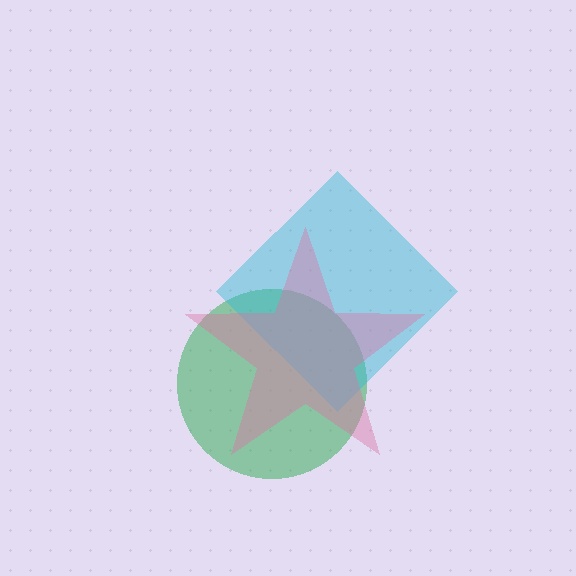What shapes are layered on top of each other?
The layered shapes are: a green circle, a cyan diamond, a pink star.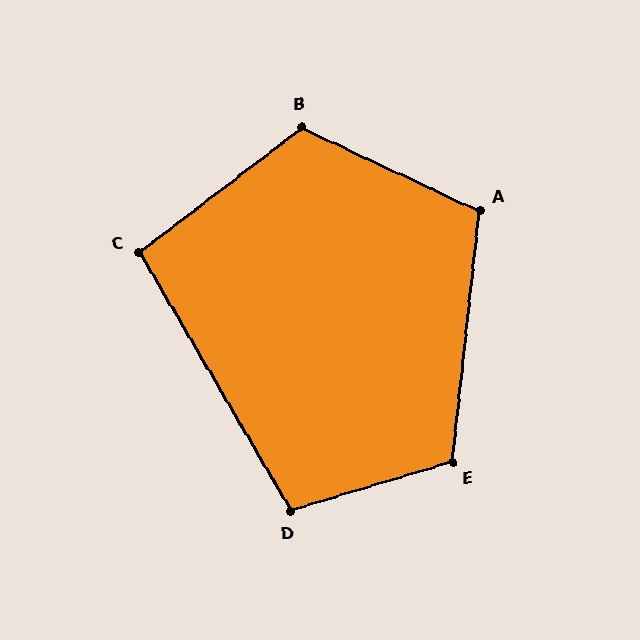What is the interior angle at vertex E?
Approximately 113 degrees (obtuse).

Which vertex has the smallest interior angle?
C, at approximately 97 degrees.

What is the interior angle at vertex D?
Approximately 103 degrees (obtuse).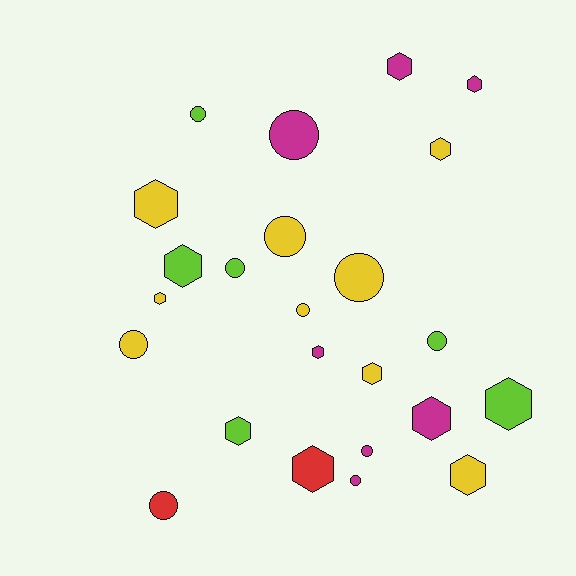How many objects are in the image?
There are 24 objects.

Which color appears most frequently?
Yellow, with 9 objects.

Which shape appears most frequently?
Hexagon, with 13 objects.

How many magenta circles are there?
There are 3 magenta circles.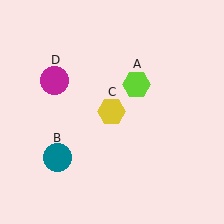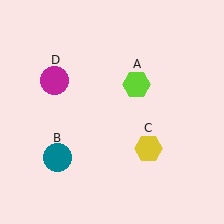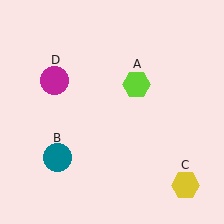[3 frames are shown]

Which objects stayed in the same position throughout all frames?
Lime hexagon (object A) and teal circle (object B) and magenta circle (object D) remained stationary.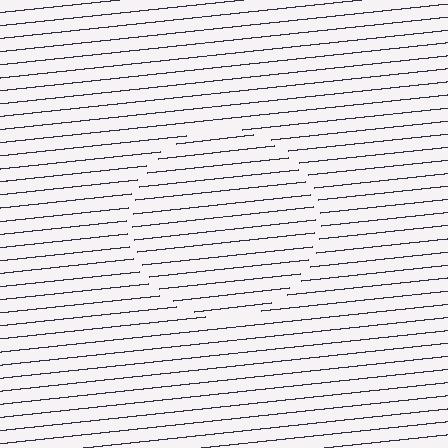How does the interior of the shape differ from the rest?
The interior of the shape contains the same grating, shifted by half a period — the contour is defined by the phase discontinuity where line-ends from the inner and outer gratings abut.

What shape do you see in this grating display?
An illusory circle. The interior of the shape contains the same grating, shifted by half a period — the contour is defined by the phase discontinuity where line-ends from the inner and outer gratings abut.